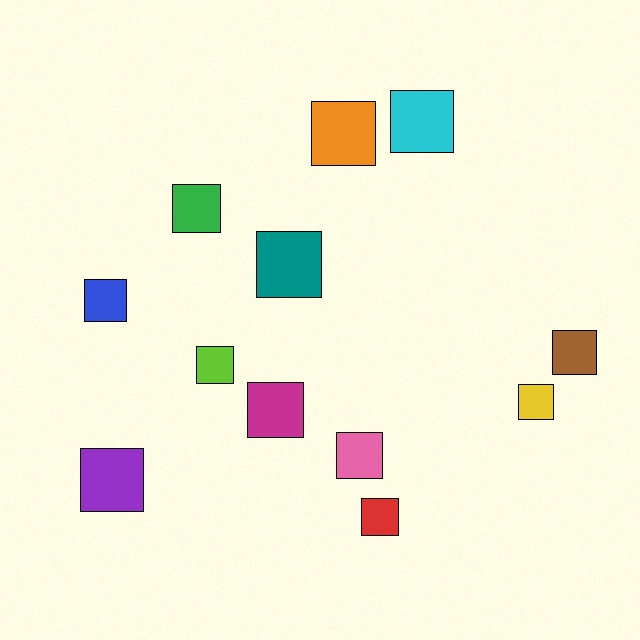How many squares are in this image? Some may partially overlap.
There are 12 squares.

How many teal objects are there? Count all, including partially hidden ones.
There is 1 teal object.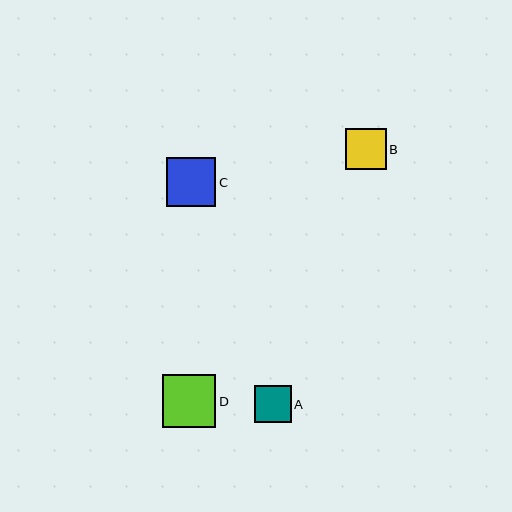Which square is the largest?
Square D is the largest with a size of approximately 53 pixels.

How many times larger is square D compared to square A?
Square D is approximately 1.5 times the size of square A.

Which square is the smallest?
Square A is the smallest with a size of approximately 36 pixels.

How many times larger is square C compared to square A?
Square C is approximately 1.3 times the size of square A.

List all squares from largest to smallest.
From largest to smallest: D, C, B, A.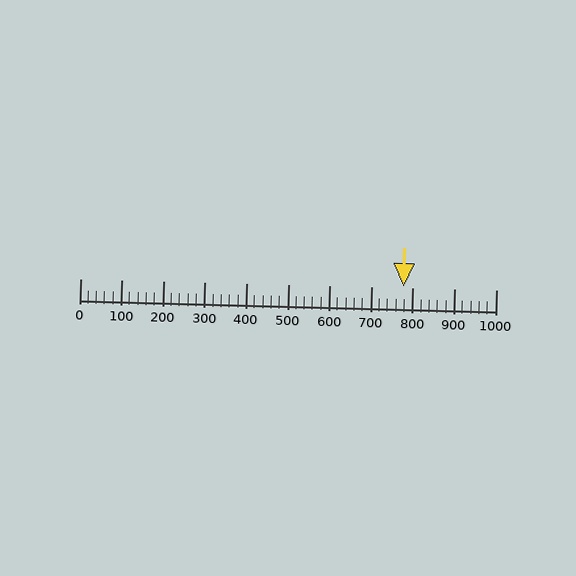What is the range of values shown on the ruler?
The ruler shows values from 0 to 1000.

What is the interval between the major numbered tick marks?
The major tick marks are spaced 100 units apart.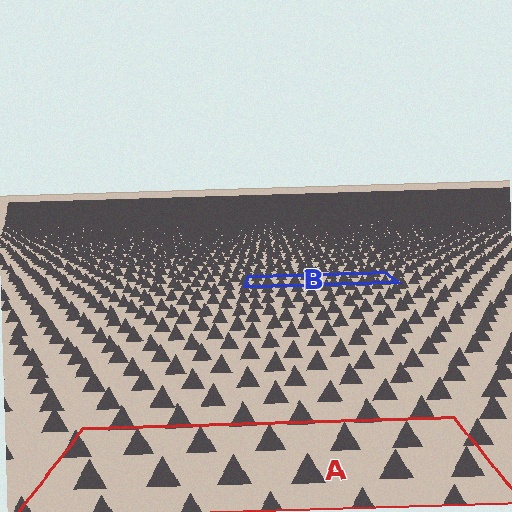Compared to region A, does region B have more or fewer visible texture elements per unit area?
Region B has more texture elements per unit area — they are packed more densely because it is farther away.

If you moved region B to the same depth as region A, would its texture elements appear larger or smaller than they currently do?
They would appear larger. At a closer depth, the same texture elements are projected at a bigger on-screen size.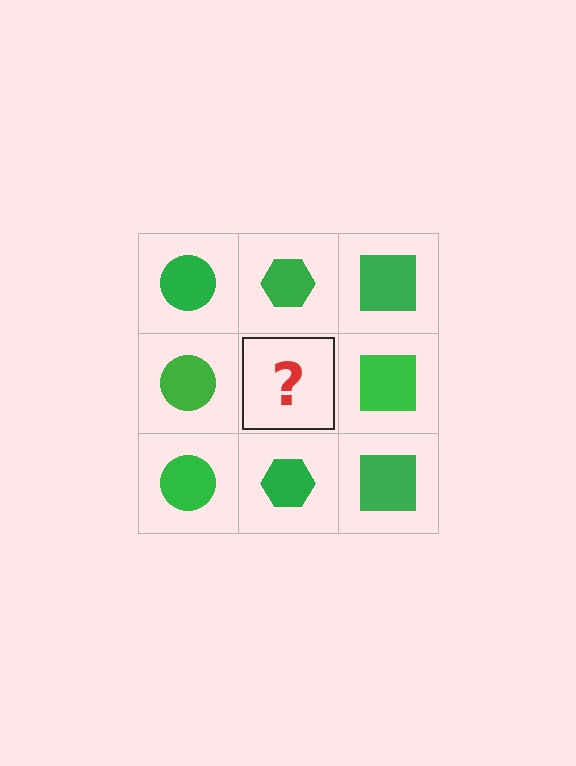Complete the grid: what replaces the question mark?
The question mark should be replaced with a green hexagon.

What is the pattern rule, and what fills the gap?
The rule is that each column has a consistent shape. The gap should be filled with a green hexagon.